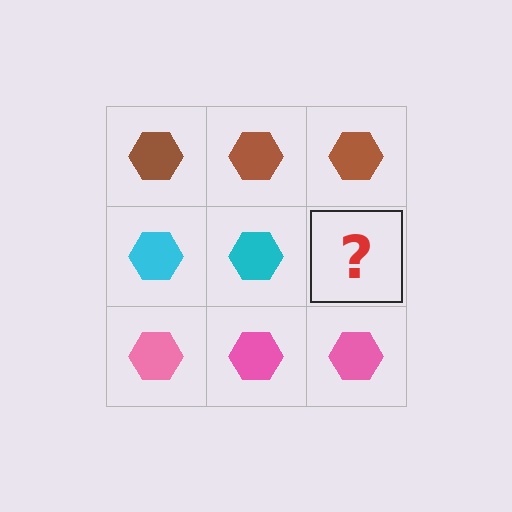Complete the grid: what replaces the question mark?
The question mark should be replaced with a cyan hexagon.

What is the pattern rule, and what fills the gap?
The rule is that each row has a consistent color. The gap should be filled with a cyan hexagon.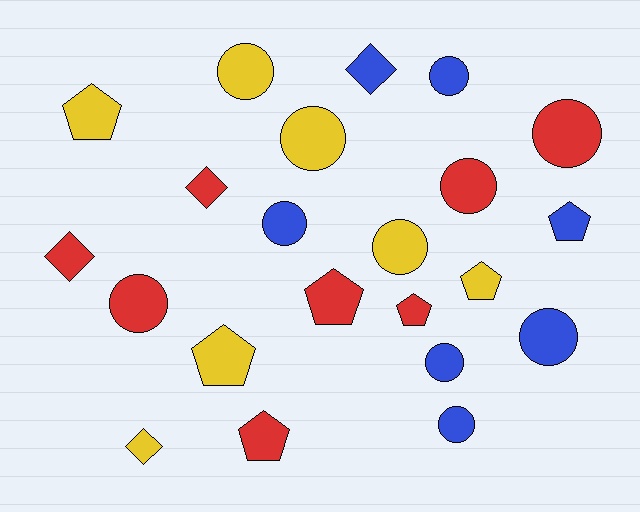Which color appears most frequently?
Red, with 8 objects.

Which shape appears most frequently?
Circle, with 11 objects.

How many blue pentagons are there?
There is 1 blue pentagon.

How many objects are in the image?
There are 22 objects.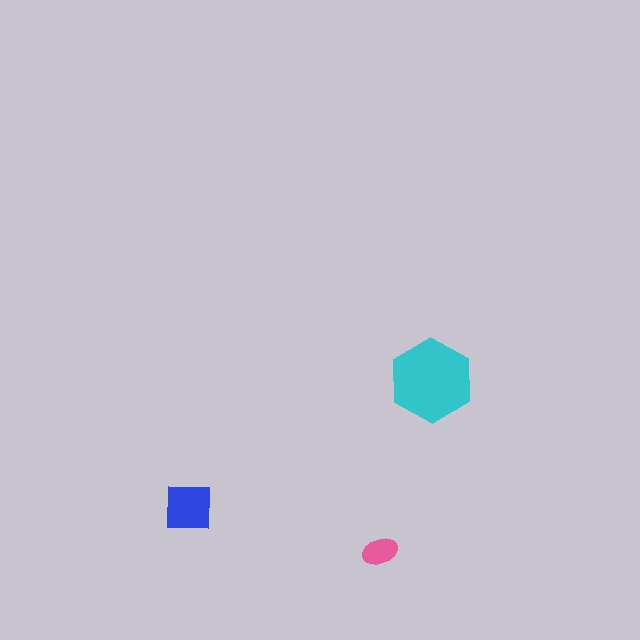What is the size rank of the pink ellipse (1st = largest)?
3rd.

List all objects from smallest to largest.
The pink ellipse, the blue square, the cyan hexagon.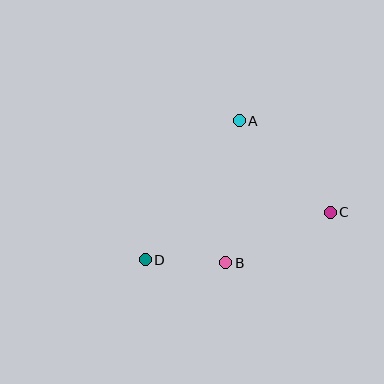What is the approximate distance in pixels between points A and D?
The distance between A and D is approximately 167 pixels.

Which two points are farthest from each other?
Points C and D are farthest from each other.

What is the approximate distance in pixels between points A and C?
The distance between A and C is approximately 129 pixels.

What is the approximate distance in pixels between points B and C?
The distance between B and C is approximately 116 pixels.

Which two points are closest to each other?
Points B and D are closest to each other.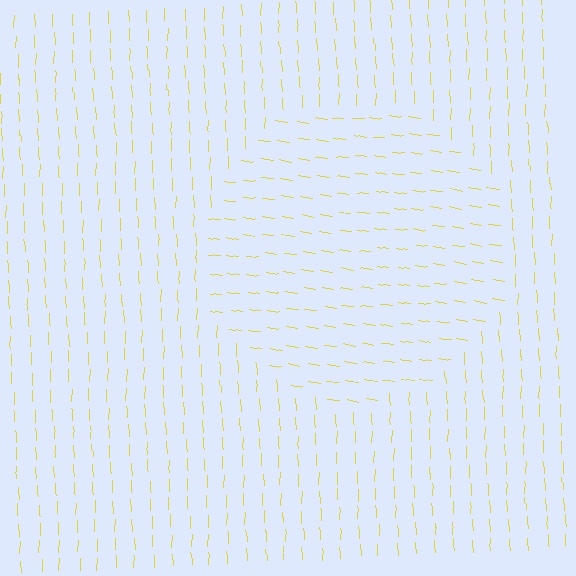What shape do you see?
I see a circle.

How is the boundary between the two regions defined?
The boundary is defined purely by a change in line orientation (approximately 81 degrees difference). All lines are the same color and thickness.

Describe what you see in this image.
The image is filled with small yellow line segments. A circle region in the image has lines oriented differently from the surrounding lines, creating a visible texture boundary.